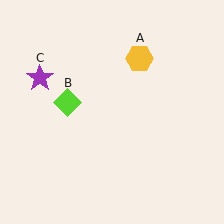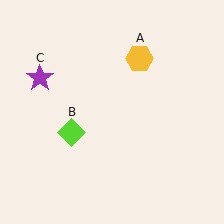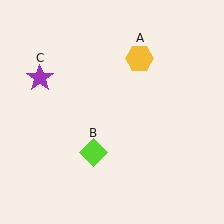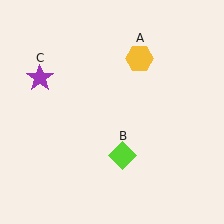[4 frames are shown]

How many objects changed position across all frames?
1 object changed position: lime diamond (object B).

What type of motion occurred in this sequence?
The lime diamond (object B) rotated counterclockwise around the center of the scene.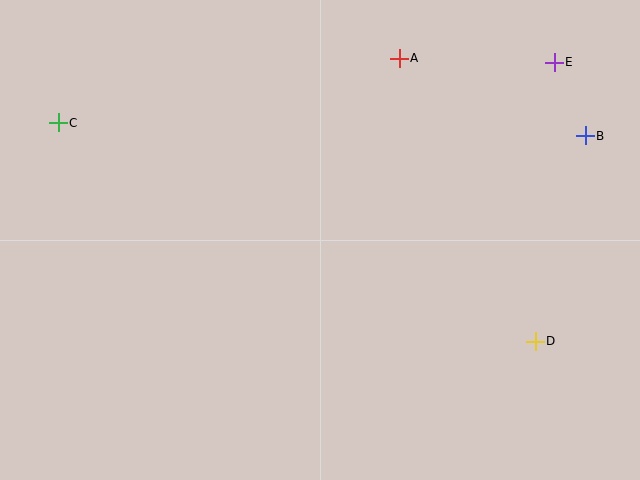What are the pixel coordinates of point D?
Point D is at (535, 341).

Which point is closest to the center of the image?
Point A at (399, 58) is closest to the center.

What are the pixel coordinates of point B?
Point B is at (585, 136).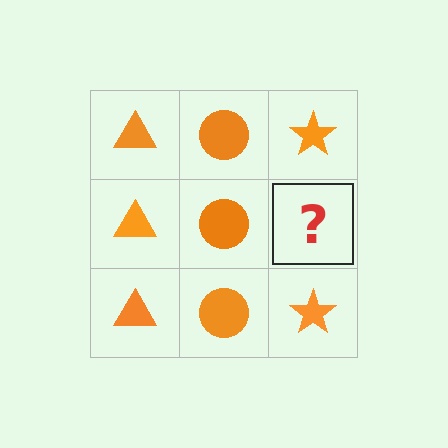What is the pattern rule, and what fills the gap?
The rule is that each column has a consistent shape. The gap should be filled with an orange star.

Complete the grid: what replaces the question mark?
The question mark should be replaced with an orange star.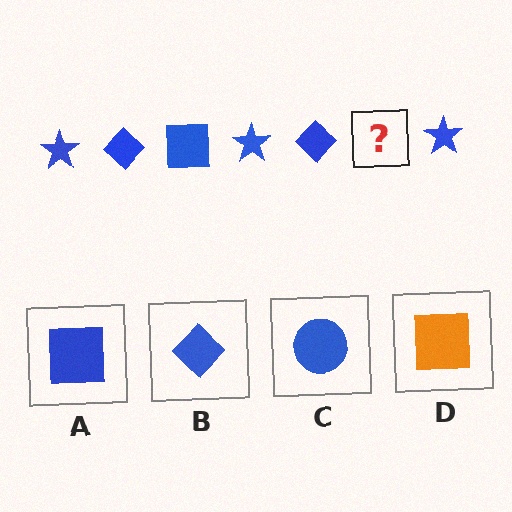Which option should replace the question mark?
Option A.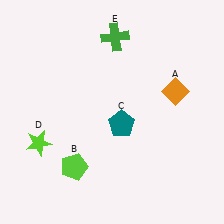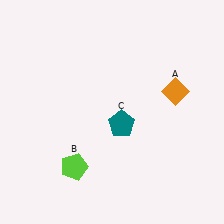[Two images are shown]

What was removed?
The green cross (E), the lime star (D) were removed in Image 2.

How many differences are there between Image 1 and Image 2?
There are 2 differences between the two images.